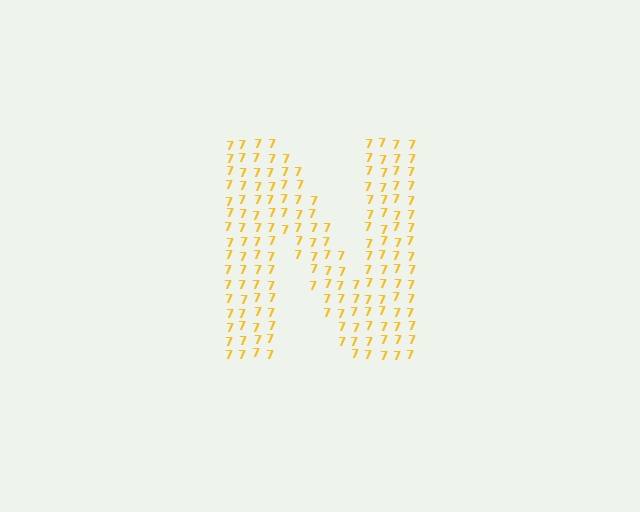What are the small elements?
The small elements are digit 7's.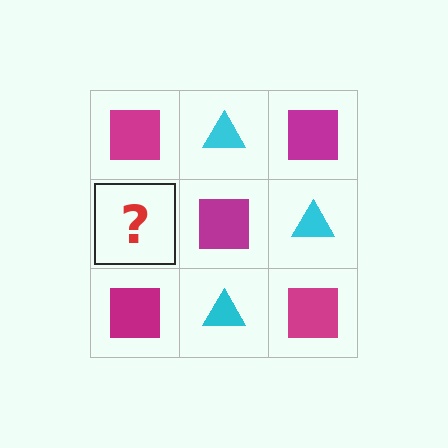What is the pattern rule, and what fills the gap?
The rule is that it alternates magenta square and cyan triangle in a checkerboard pattern. The gap should be filled with a cyan triangle.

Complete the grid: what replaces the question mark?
The question mark should be replaced with a cyan triangle.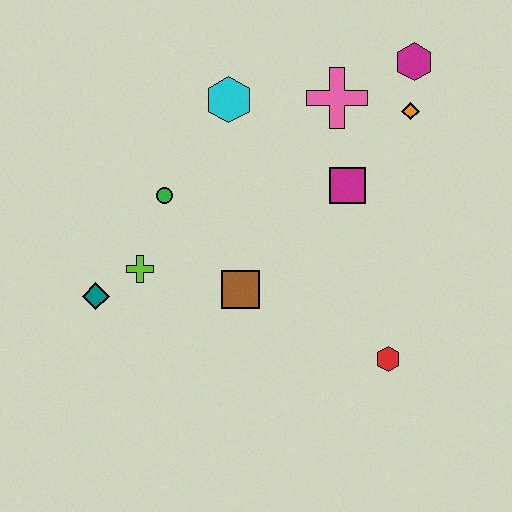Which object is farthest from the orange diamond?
The teal diamond is farthest from the orange diamond.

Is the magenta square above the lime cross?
Yes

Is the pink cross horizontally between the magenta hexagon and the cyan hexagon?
Yes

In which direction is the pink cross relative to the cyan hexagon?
The pink cross is to the right of the cyan hexagon.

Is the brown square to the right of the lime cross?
Yes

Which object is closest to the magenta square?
The pink cross is closest to the magenta square.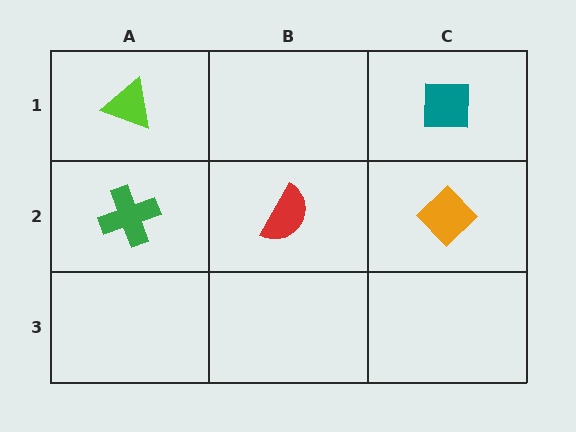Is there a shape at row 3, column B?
No, that cell is empty.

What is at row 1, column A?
A lime triangle.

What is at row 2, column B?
A red semicircle.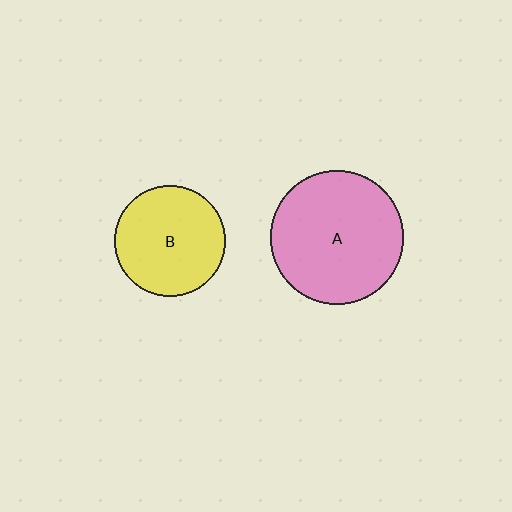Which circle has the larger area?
Circle A (pink).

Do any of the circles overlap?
No, none of the circles overlap.